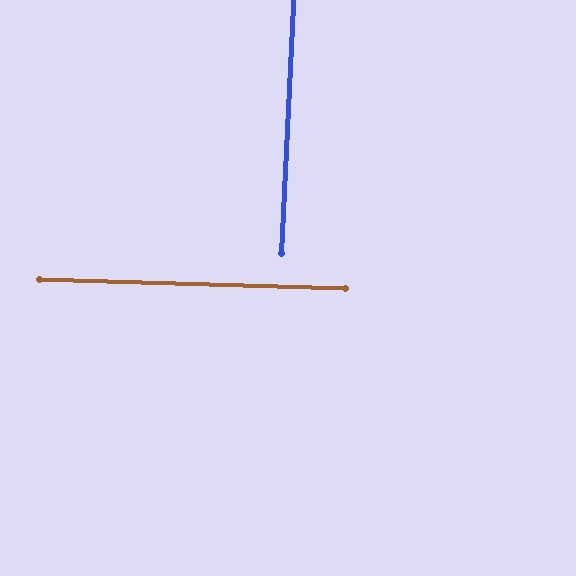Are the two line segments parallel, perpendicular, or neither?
Perpendicular — they meet at approximately 89°.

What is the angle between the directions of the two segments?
Approximately 89 degrees.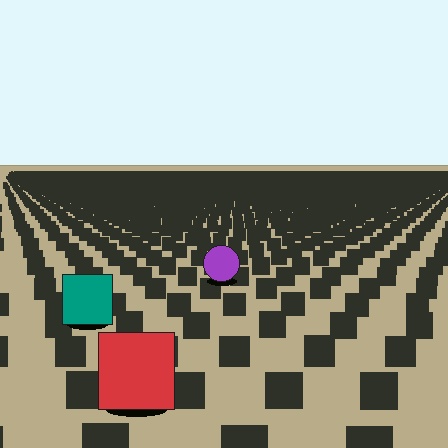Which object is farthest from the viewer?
The purple circle is farthest from the viewer. It appears smaller and the ground texture around it is denser.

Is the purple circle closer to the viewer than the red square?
No. The red square is closer — you can tell from the texture gradient: the ground texture is coarser near it.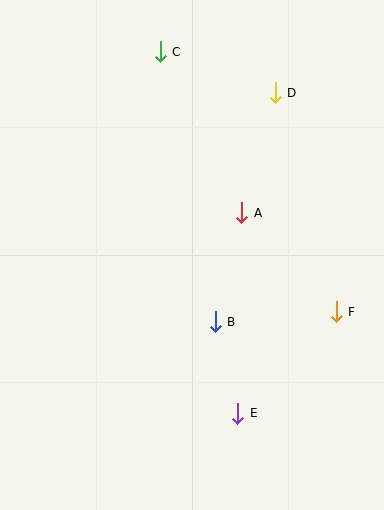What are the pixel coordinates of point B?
Point B is at (215, 322).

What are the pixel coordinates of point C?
Point C is at (160, 52).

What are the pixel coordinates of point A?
Point A is at (242, 213).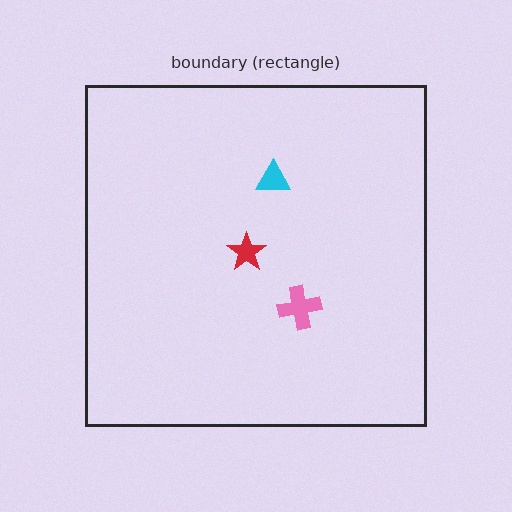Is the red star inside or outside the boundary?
Inside.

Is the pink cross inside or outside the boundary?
Inside.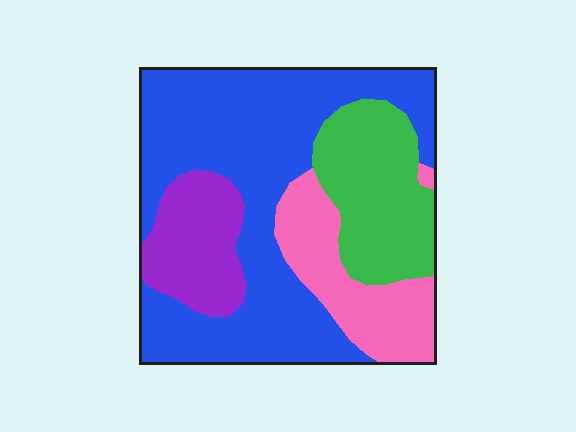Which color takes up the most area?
Blue, at roughly 50%.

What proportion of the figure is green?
Green covers 19% of the figure.